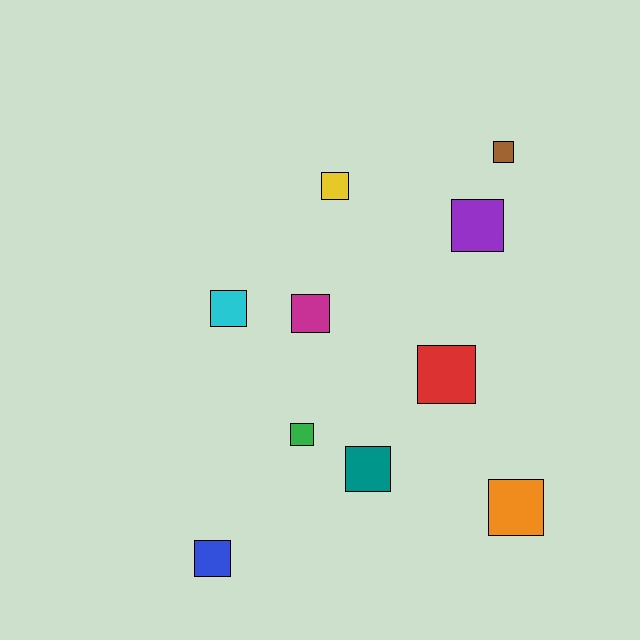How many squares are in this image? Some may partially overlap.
There are 10 squares.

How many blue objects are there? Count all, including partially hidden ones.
There is 1 blue object.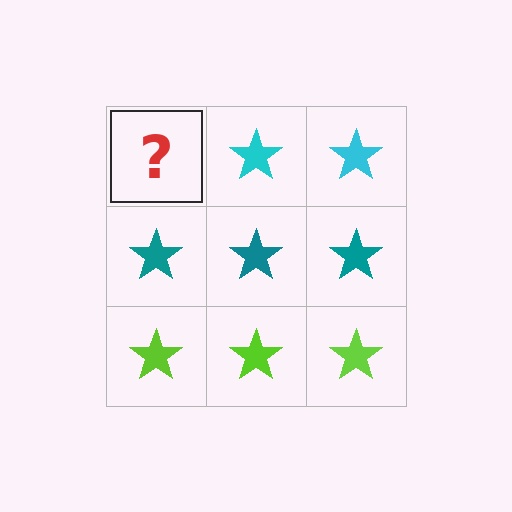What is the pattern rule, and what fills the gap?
The rule is that each row has a consistent color. The gap should be filled with a cyan star.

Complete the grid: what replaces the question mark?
The question mark should be replaced with a cyan star.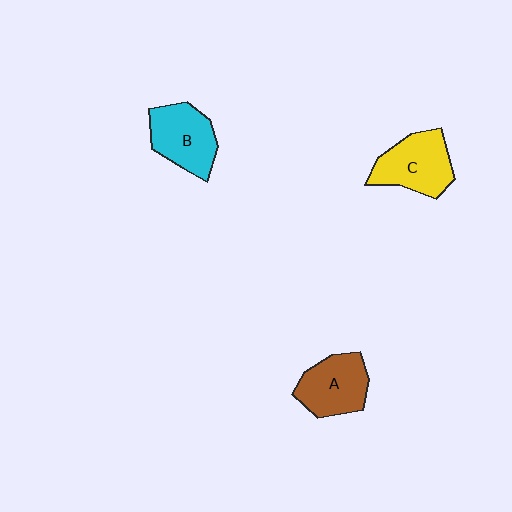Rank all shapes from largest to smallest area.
From largest to smallest: C (yellow), B (cyan), A (brown).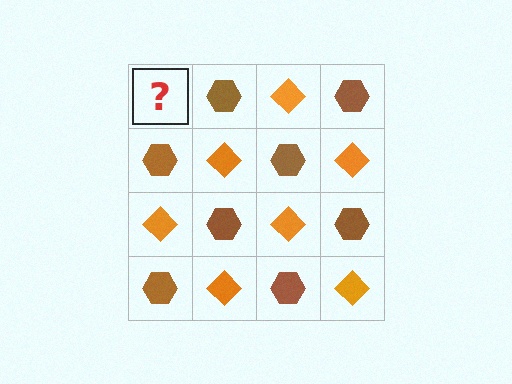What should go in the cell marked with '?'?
The missing cell should contain an orange diamond.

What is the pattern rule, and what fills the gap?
The rule is that it alternates orange diamond and brown hexagon in a checkerboard pattern. The gap should be filled with an orange diamond.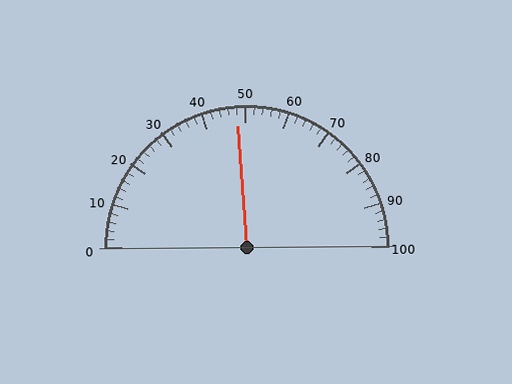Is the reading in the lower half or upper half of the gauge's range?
The reading is in the lower half of the range (0 to 100).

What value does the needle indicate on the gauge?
The needle indicates approximately 48.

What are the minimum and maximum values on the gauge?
The gauge ranges from 0 to 100.